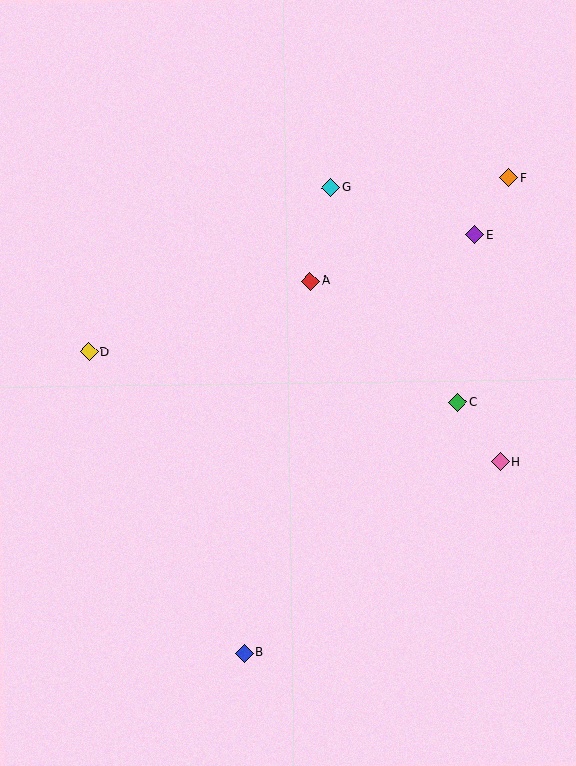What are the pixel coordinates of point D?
Point D is at (89, 352).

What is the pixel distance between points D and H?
The distance between D and H is 426 pixels.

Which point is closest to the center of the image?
Point A at (310, 281) is closest to the center.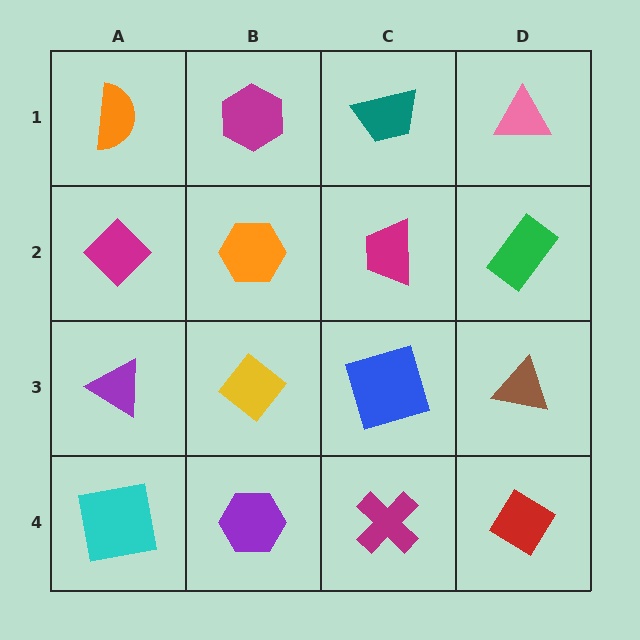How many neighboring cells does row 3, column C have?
4.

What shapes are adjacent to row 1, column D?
A green rectangle (row 2, column D), a teal trapezoid (row 1, column C).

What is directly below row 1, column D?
A green rectangle.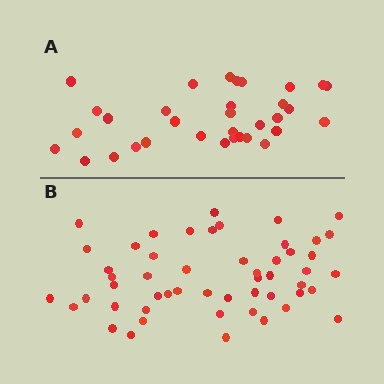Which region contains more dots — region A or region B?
Region B (the bottom region) has more dots.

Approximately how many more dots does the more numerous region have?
Region B has approximately 20 more dots than region A.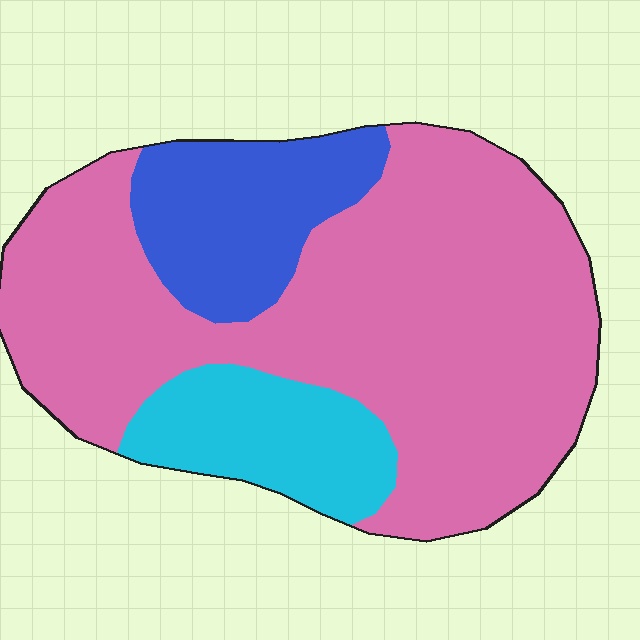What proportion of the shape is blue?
Blue covers about 15% of the shape.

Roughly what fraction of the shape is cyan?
Cyan takes up less than a sixth of the shape.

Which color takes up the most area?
Pink, at roughly 70%.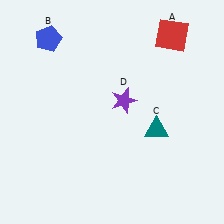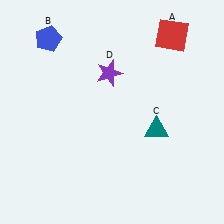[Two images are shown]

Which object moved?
The purple star (D) moved up.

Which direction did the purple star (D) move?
The purple star (D) moved up.